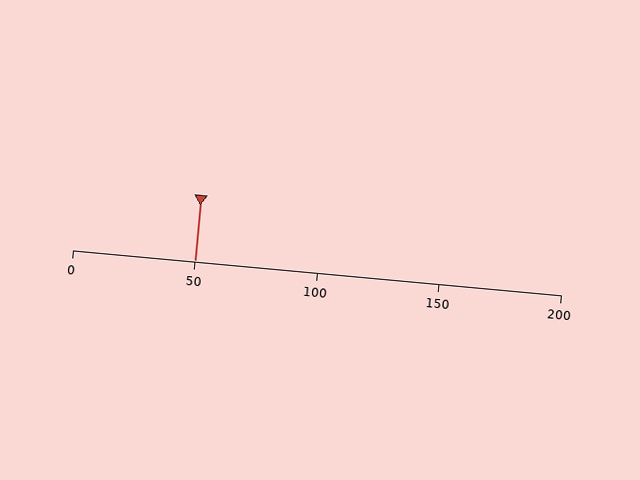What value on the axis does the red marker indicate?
The marker indicates approximately 50.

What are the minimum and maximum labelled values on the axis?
The axis runs from 0 to 200.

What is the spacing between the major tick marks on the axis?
The major ticks are spaced 50 apart.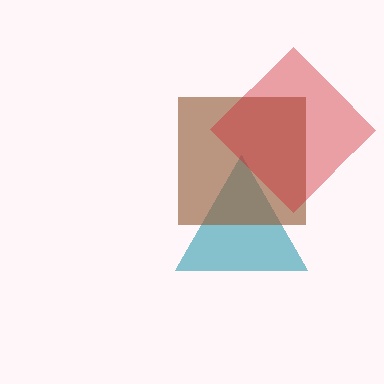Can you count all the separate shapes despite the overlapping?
Yes, there are 3 separate shapes.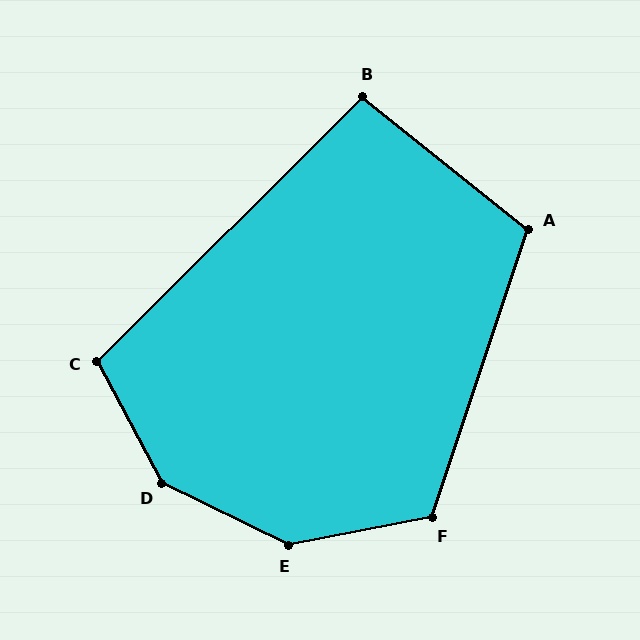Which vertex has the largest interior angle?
D, at approximately 144 degrees.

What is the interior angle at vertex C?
Approximately 107 degrees (obtuse).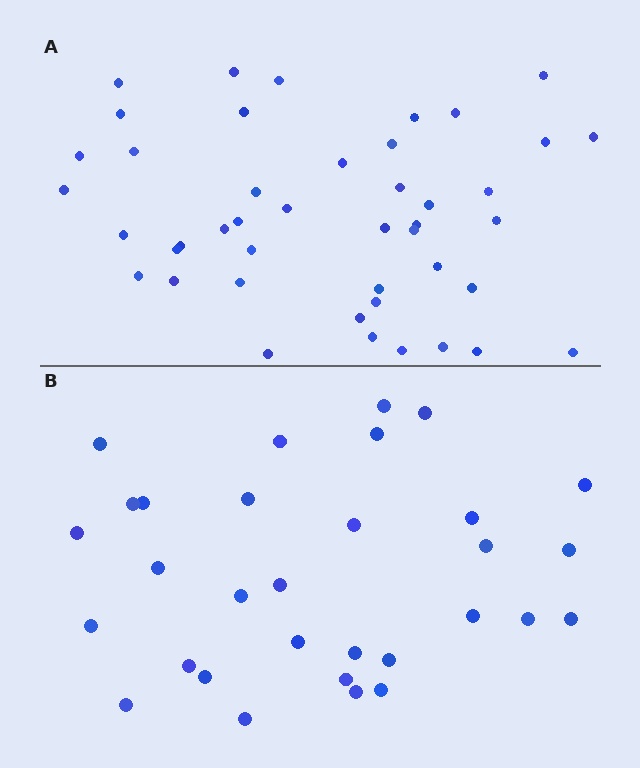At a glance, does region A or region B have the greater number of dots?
Region A (the top region) has more dots.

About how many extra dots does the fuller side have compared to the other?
Region A has approximately 15 more dots than region B.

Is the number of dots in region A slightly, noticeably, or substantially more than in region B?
Region A has noticeably more, but not dramatically so. The ratio is roughly 1.4 to 1.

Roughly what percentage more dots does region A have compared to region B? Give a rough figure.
About 40% more.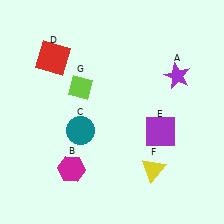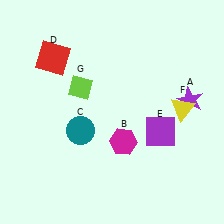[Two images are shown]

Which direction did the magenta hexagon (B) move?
The magenta hexagon (B) moved right.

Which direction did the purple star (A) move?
The purple star (A) moved down.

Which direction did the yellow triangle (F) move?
The yellow triangle (F) moved up.